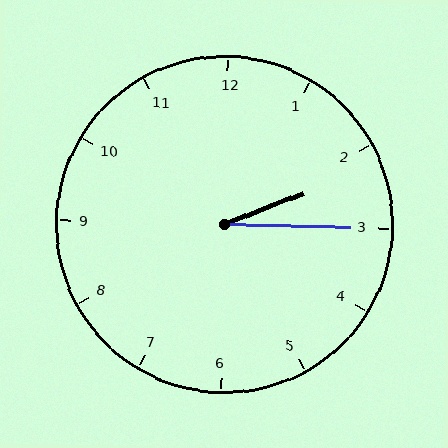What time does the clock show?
2:15.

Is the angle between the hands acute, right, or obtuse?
It is acute.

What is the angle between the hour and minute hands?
Approximately 22 degrees.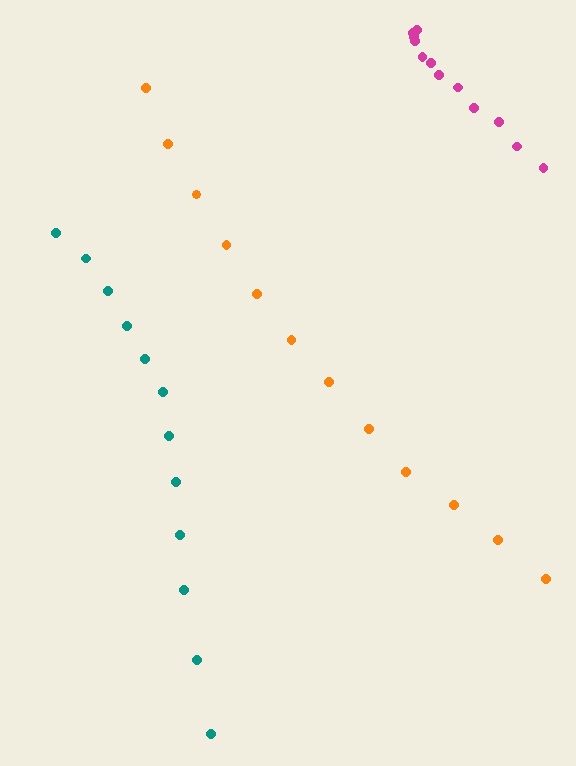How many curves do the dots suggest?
There are 3 distinct paths.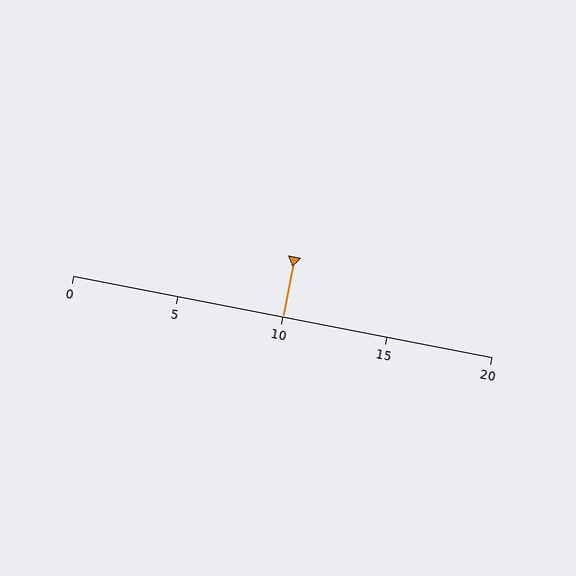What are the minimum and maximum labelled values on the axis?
The axis runs from 0 to 20.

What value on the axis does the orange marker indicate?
The marker indicates approximately 10.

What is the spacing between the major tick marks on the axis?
The major ticks are spaced 5 apart.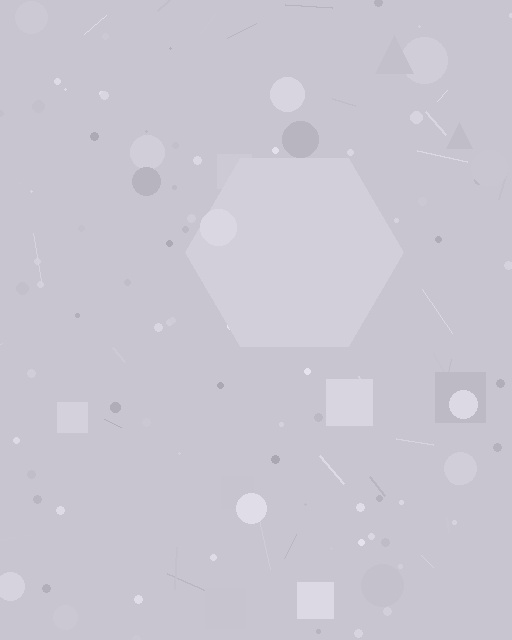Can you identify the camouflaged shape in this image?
The camouflaged shape is a hexagon.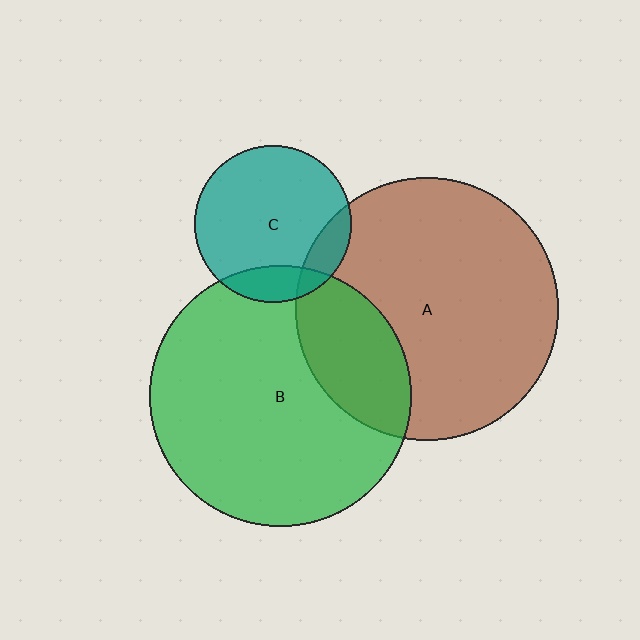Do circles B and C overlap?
Yes.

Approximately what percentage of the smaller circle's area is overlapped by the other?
Approximately 15%.